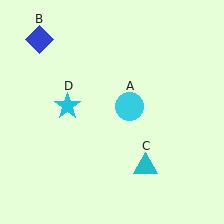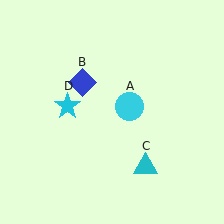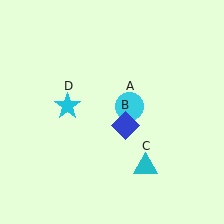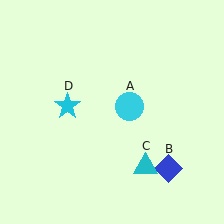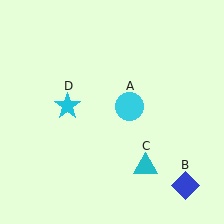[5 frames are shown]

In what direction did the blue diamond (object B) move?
The blue diamond (object B) moved down and to the right.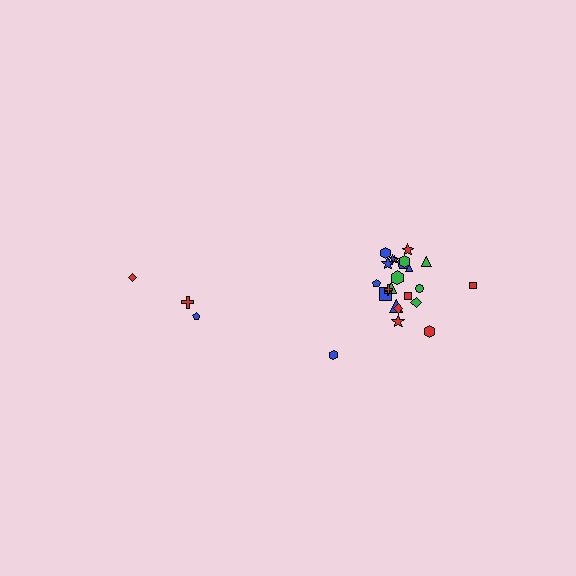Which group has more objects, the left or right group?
The right group.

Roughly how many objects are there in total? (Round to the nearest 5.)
Roughly 30 objects in total.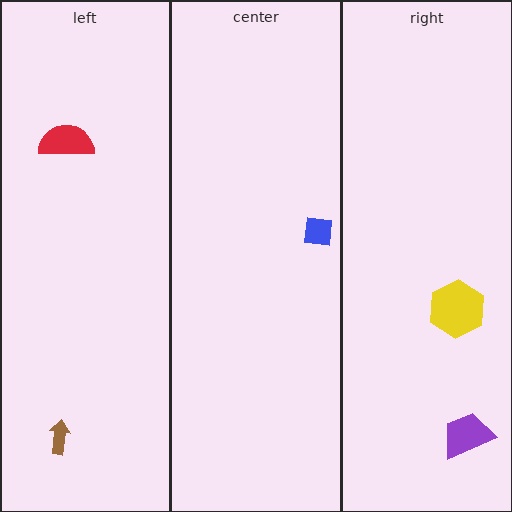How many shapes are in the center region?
1.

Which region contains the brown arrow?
The left region.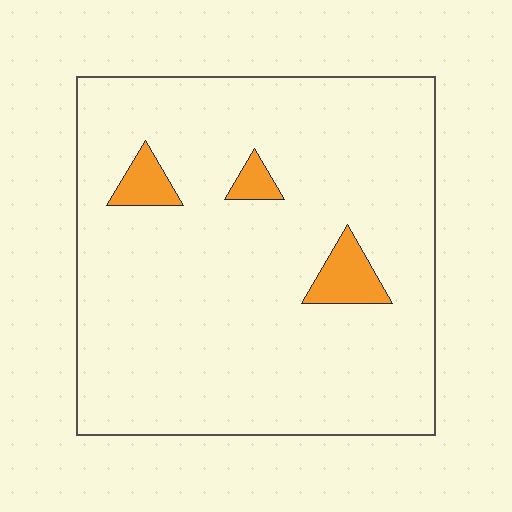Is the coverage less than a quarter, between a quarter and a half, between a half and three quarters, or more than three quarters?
Less than a quarter.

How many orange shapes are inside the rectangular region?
3.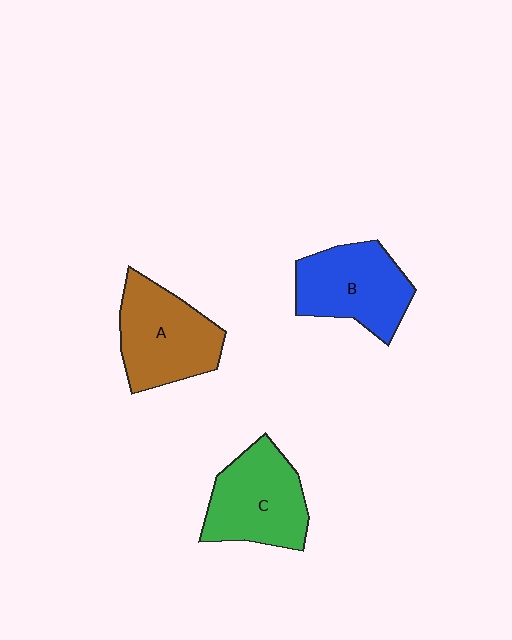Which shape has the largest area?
Shape A (brown).